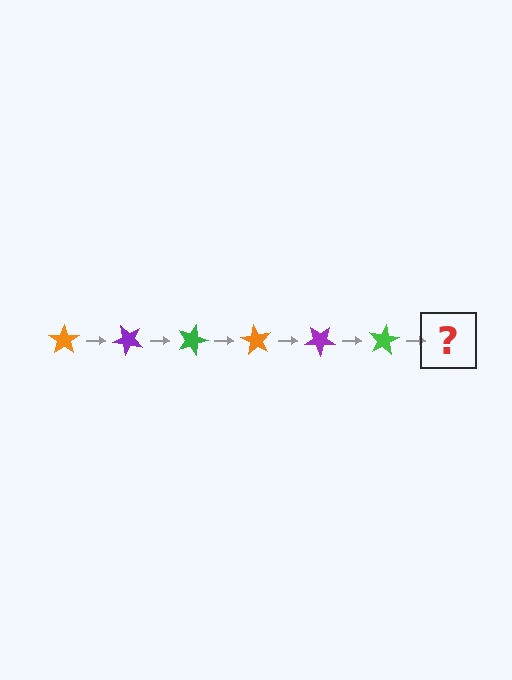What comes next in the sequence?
The next element should be an orange star, rotated 270 degrees from the start.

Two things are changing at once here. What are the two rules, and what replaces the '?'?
The two rules are that it rotates 45 degrees each step and the color cycles through orange, purple, and green. The '?' should be an orange star, rotated 270 degrees from the start.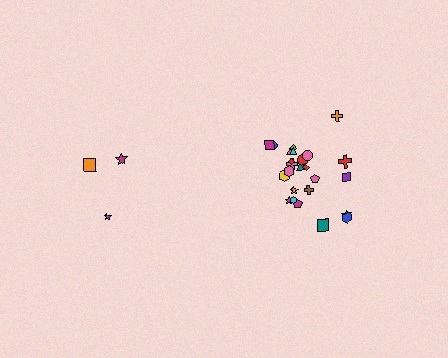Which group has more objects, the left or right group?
The right group.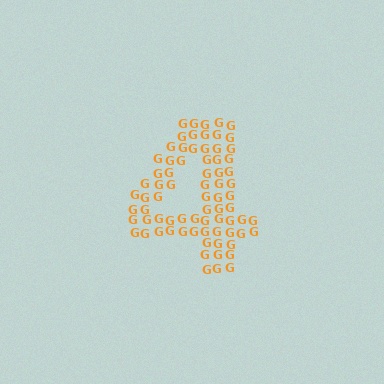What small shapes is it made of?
It is made of small letter G's.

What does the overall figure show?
The overall figure shows the digit 4.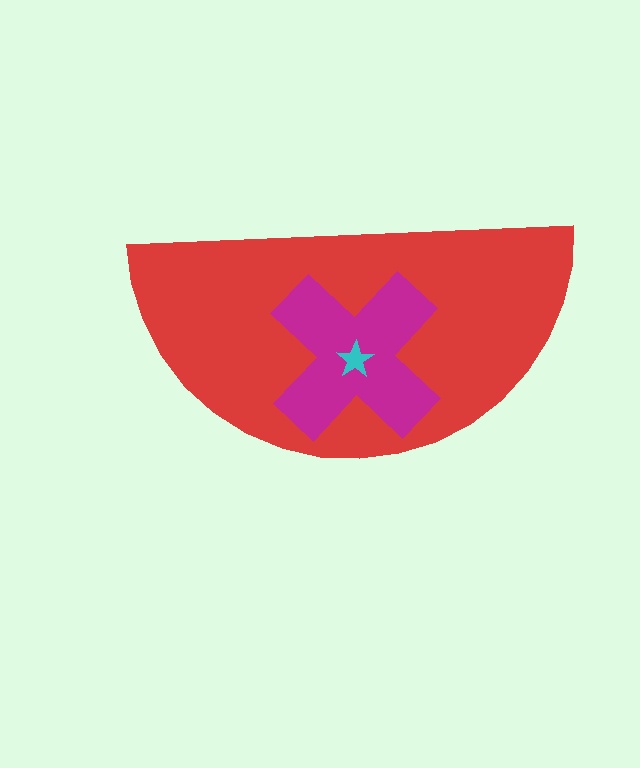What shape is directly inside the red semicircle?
The magenta cross.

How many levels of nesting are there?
3.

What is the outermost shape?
The red semicircle.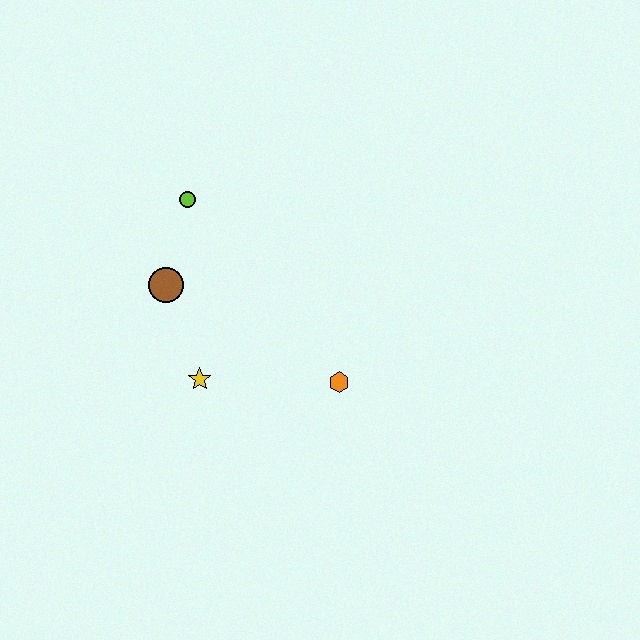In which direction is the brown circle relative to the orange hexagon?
The brown circle is to the left of the orange hexagon.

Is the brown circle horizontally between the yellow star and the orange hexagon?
No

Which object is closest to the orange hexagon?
The yellow star is closest to the orange hexagon.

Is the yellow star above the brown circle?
No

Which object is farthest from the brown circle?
The orange hexagon is farthest from the brown circle.